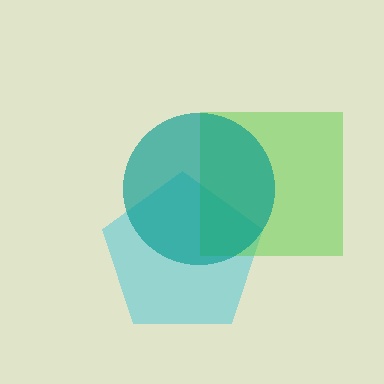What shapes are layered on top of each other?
The layered shapes are: a cyan pentagon, a lime square, a teal circle.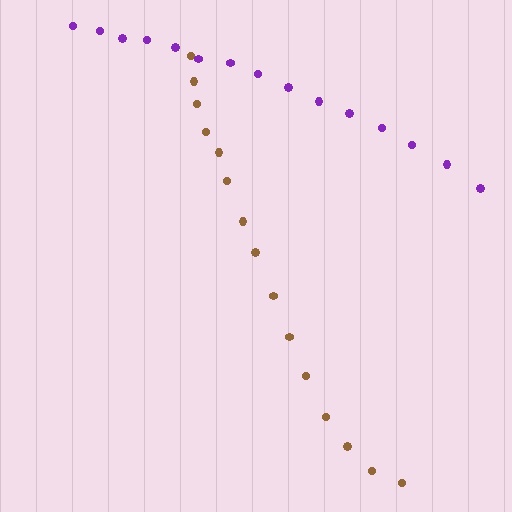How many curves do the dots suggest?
There are 2 distinct paths.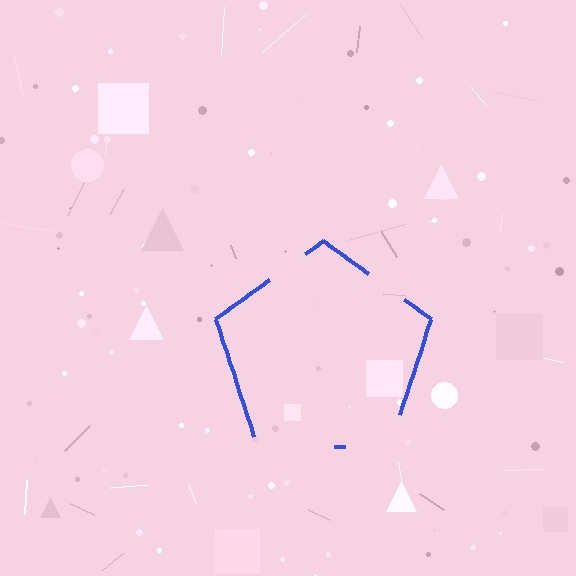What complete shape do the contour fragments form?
The contour fragments form a pentagon.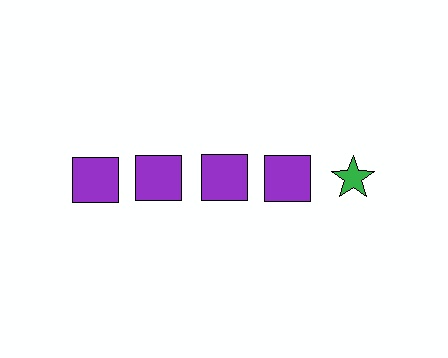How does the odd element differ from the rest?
It differs in both color (green instead of purple) and shape (star instead of square).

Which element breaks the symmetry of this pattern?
The green star in the top row, rightmost column breaks the symmetry. All other shapes are purple squares.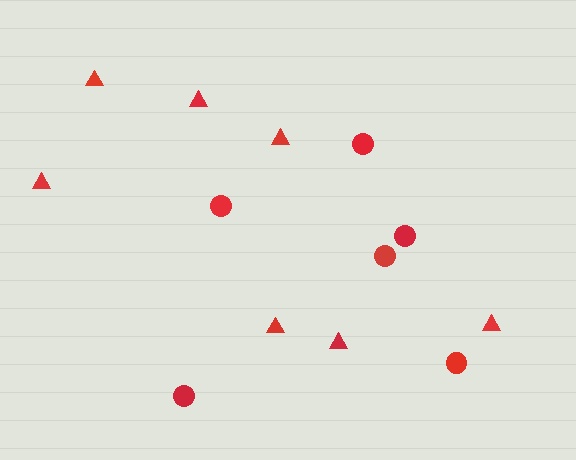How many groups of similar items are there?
There are 2 groups: one group of circles (6) and one group of triangles (7).